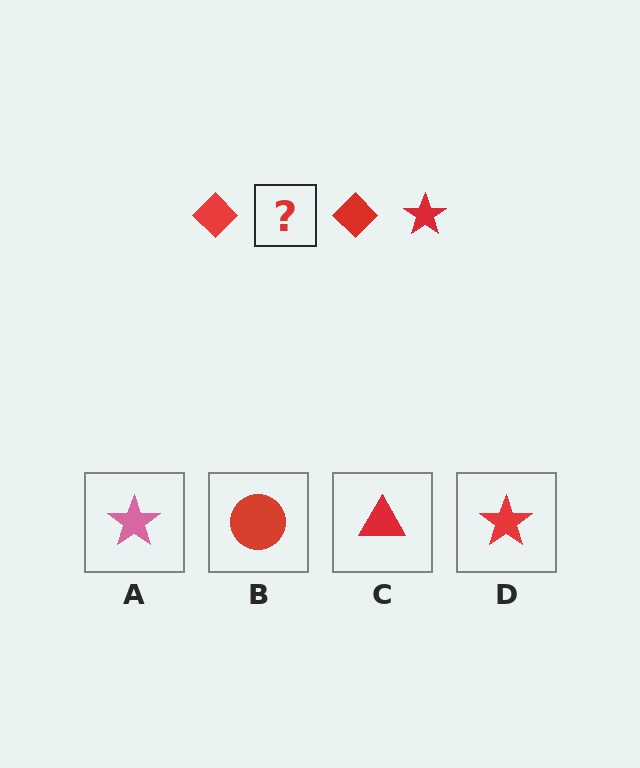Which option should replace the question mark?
Option D.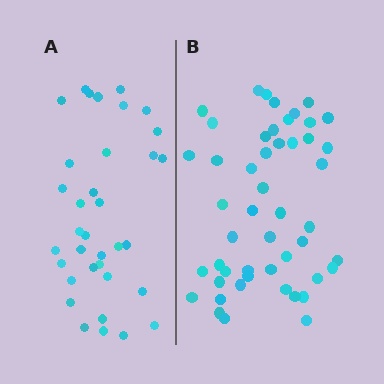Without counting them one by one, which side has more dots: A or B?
Region B (the right region) has more dots.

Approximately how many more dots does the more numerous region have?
Region B has approximately 15 more dots than region A.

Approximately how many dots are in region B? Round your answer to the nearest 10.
About 50 dots. (The exact count is 49, which rounds to 50.)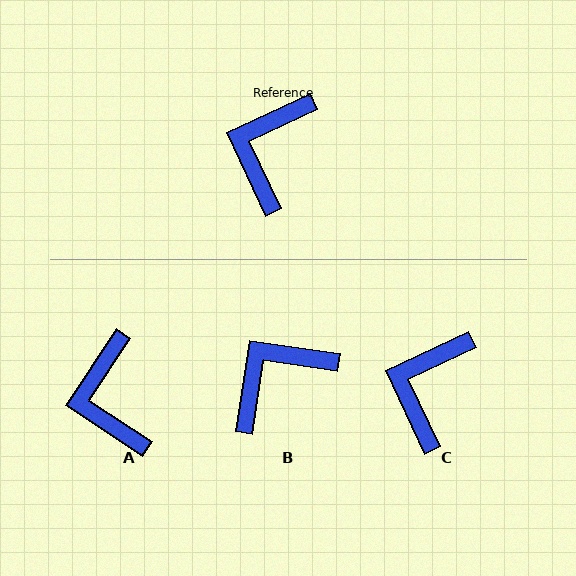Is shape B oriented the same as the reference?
No, it is off by about 34 degrees.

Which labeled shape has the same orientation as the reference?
C.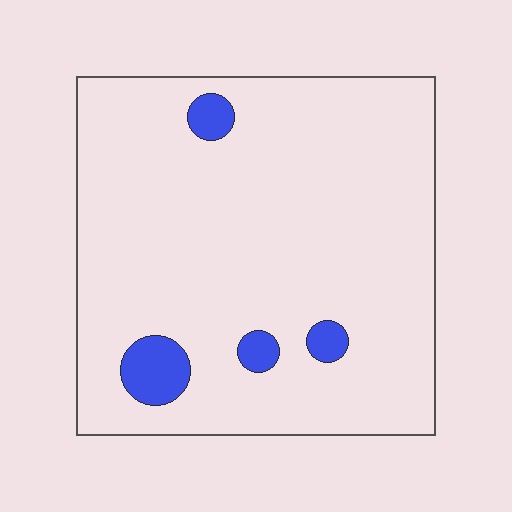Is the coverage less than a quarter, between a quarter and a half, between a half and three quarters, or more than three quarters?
Less than a quarter.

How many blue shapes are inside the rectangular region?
4.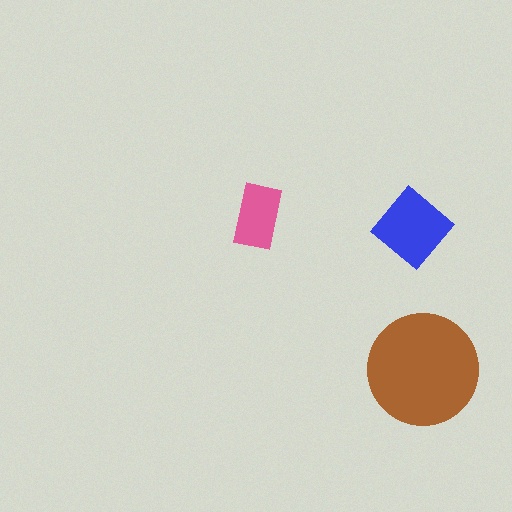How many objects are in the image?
There are 3 objects in the image.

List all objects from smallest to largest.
The pink rectangle, the blue diamond, the brown circle.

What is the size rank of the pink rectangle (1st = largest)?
3rd.